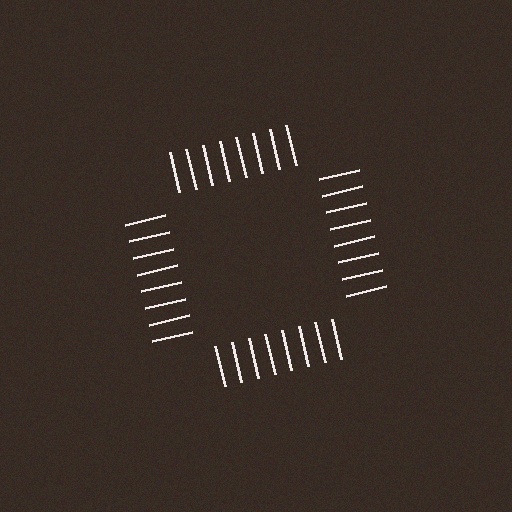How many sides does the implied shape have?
4 sides — the line-ends trace a square.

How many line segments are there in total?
32 — 8 along each of the 4 edges.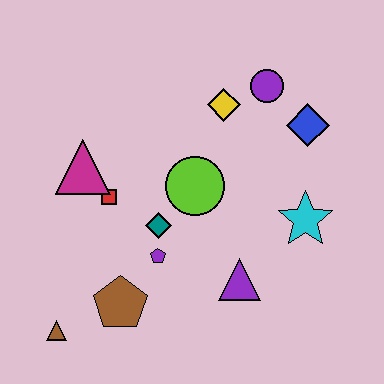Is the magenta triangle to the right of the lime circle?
No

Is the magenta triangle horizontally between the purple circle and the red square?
No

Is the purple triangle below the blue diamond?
Yes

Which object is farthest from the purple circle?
The brown triangle is farthest from the purple circle.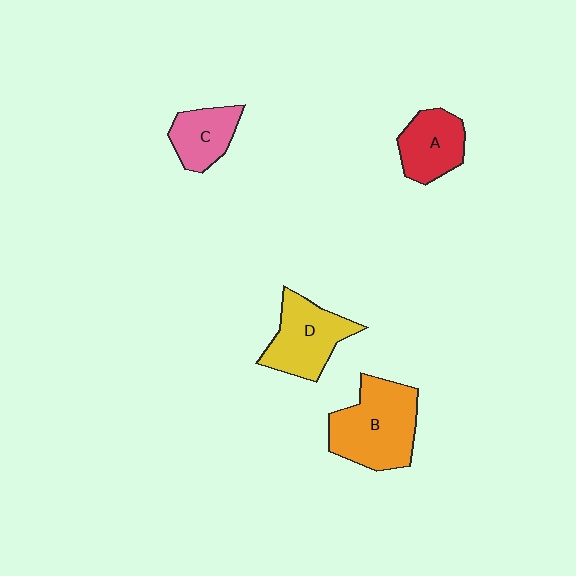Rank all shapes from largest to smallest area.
From largest to smallest: B (orange), D (yellow), A (red), C (pink).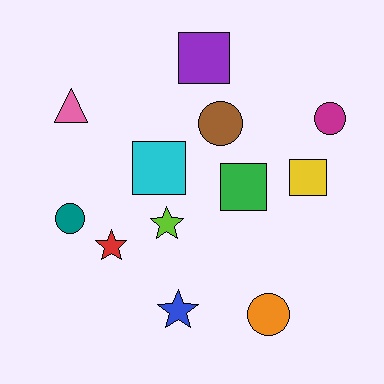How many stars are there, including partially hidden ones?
There are 3 stars.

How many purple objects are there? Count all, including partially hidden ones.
There is 1 purple object.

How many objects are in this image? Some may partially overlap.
There are 12 objects.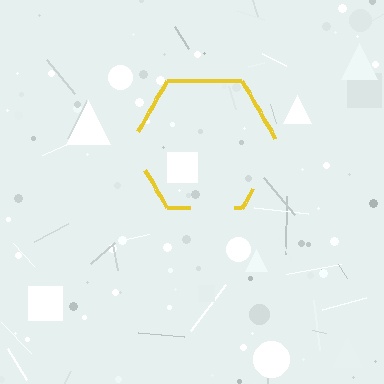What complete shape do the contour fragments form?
The contour fragments form a hexagon.